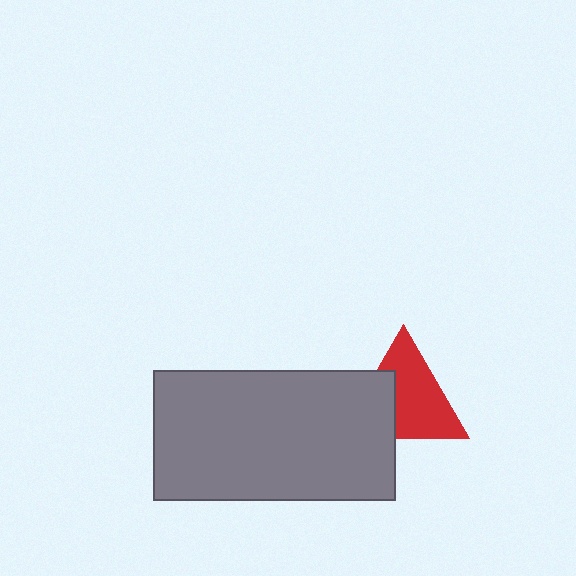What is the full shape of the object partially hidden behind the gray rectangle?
The partially hidden object is a red triangle.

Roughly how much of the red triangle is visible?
Most of it is visible (roughly 65%).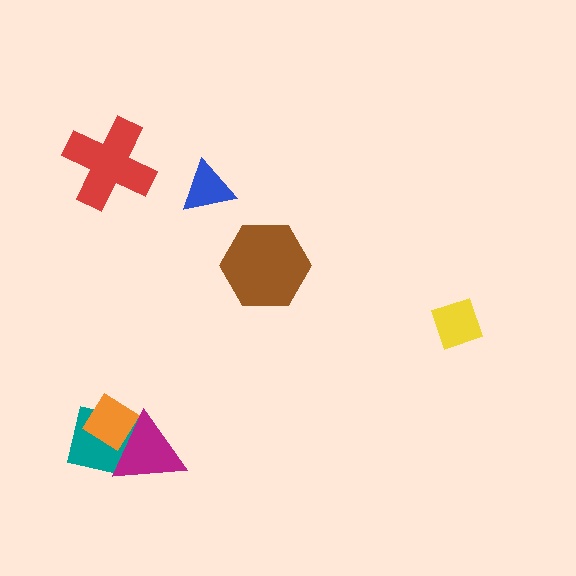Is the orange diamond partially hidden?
Yes, it is partially covered by another shape.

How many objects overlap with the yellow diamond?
0 objects overlap with the yellow diamond.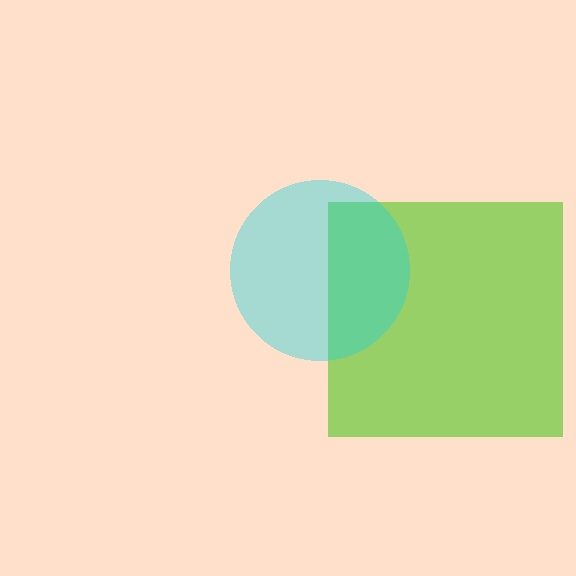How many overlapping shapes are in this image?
There are 2 overlapping shapes in the image.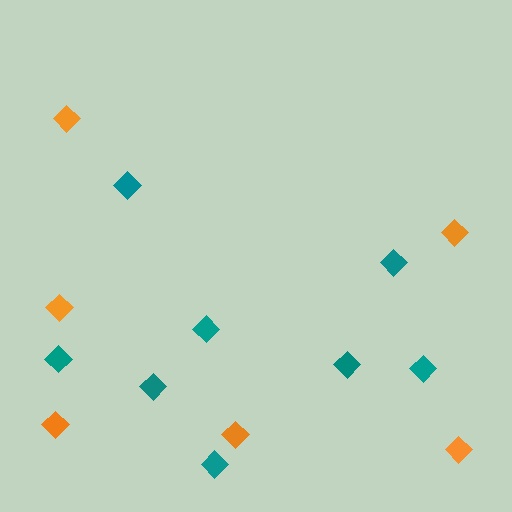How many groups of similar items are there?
There are 2 groups: one group of teal diamonds (8) and one group of orange diamonds (6).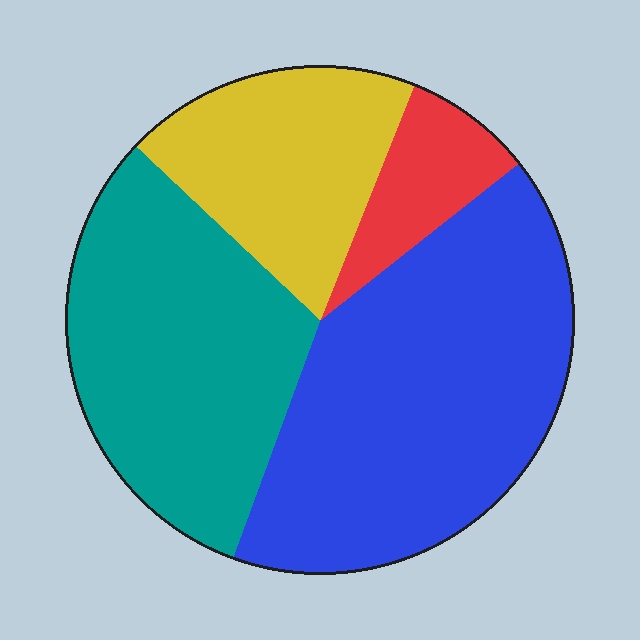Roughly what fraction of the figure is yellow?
Yellow covers 19% of the figure.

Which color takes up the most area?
Blue, at roughly 40%.